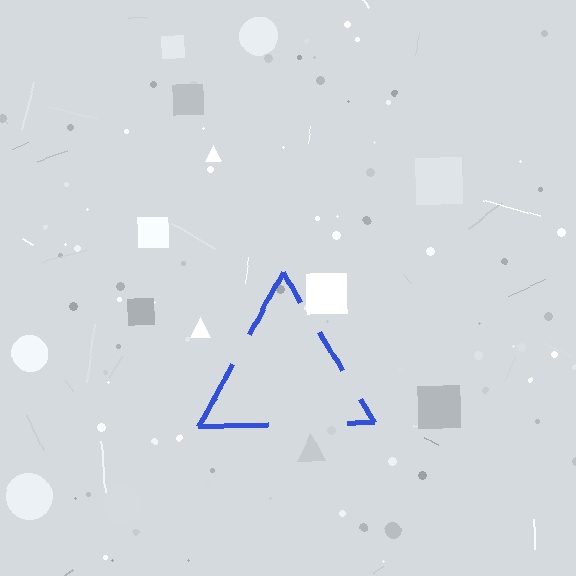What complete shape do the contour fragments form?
The contour fragments form a triangle.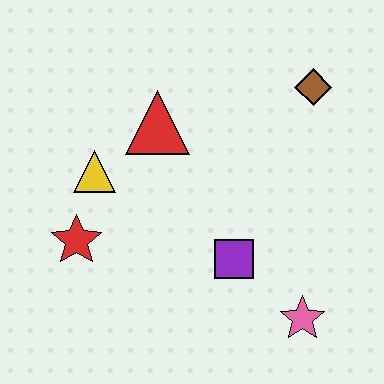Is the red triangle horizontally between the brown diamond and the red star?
Yes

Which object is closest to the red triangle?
The yellow triangle is closest to the red triangle.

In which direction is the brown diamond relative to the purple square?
The brown diamond is above the purple square.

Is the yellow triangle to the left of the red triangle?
Yes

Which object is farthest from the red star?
The brown diamond is farthest from the red star.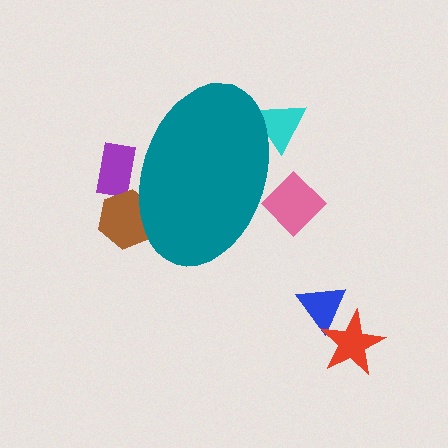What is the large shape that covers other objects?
A teal ellipse.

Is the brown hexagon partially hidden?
Yes, the brown hexagon is partially hidden behind the teal ellipse.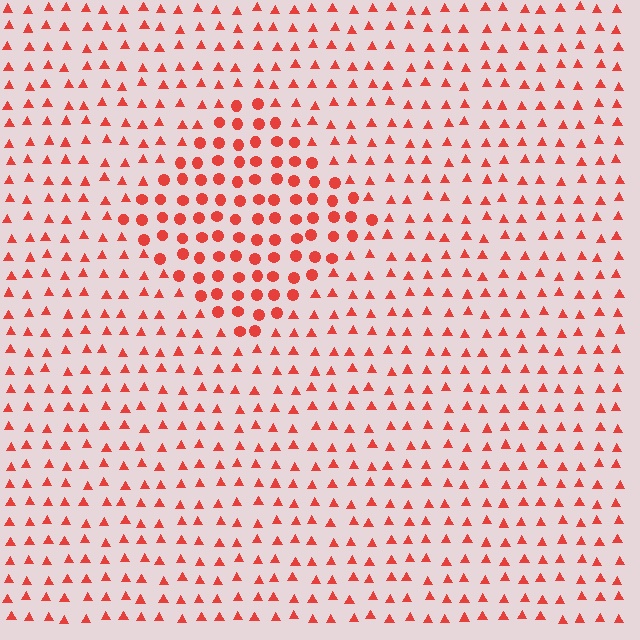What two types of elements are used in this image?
The image uses circles inside the diamond region and triangles outside it.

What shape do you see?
I see a diamond.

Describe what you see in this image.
The image is filled with small red elements arranged in a uniform grid. A diamond-shaped region contains circles, while the surrounding area contains triangles. The boundary is defined purely by the change in element shape.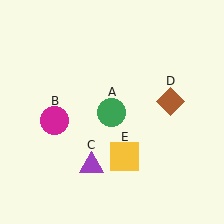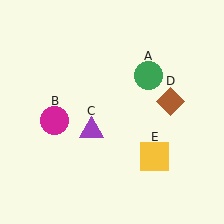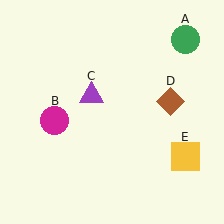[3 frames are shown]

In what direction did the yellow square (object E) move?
The yellow square (object E) moved right.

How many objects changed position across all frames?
3 objects changed position: green circle (object A), purple triangle (object C), yellow square (object E).